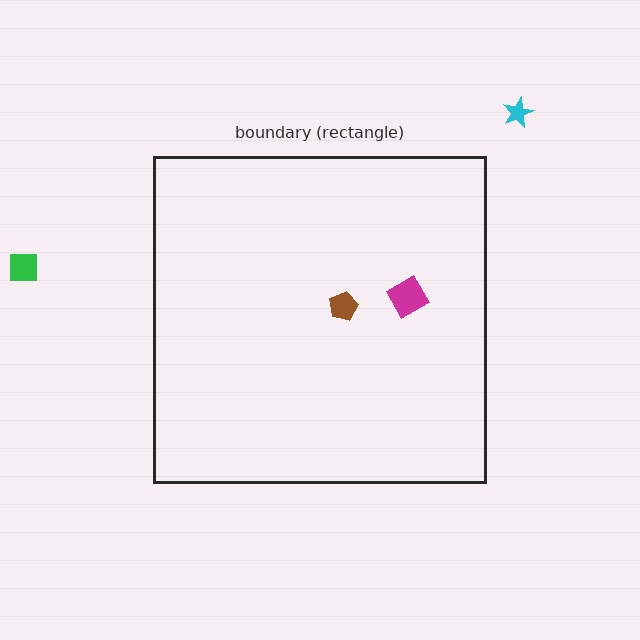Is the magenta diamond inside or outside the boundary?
Inside.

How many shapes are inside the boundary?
2 inside, 2 outside.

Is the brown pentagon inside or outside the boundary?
Inside.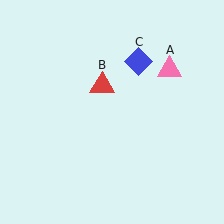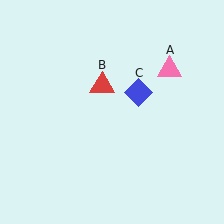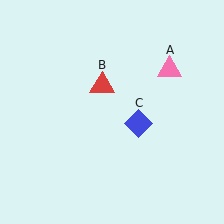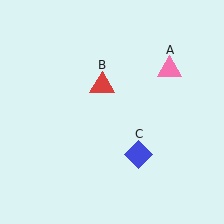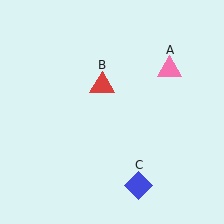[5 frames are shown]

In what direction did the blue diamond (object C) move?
The blue diamond (object C) moved down.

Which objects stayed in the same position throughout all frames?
Pink triangle (object A) and red triangle (object B) remained stationary.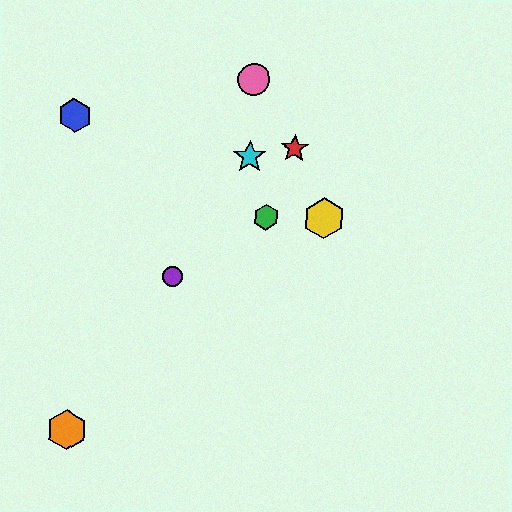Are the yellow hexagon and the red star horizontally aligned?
No, the yellow hexagon is at y≈218 and the red star is at y≈148.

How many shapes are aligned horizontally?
2 shapes (the green hexagon, the yellow hexagon) are aligned horizontally.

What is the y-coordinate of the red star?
The red star is at y≈148.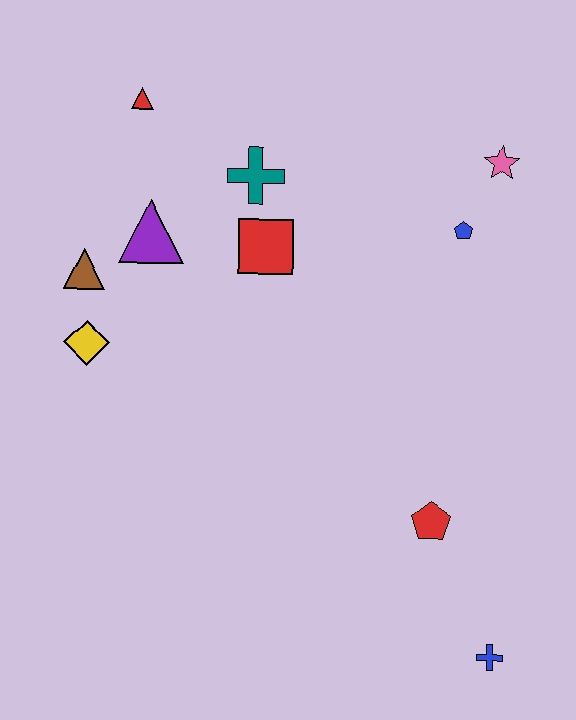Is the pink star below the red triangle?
Yes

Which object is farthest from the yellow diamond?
The blue cross is farthest from the yellow diamond.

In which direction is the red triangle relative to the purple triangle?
The red triangle is above the purple triangle.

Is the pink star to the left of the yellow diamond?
No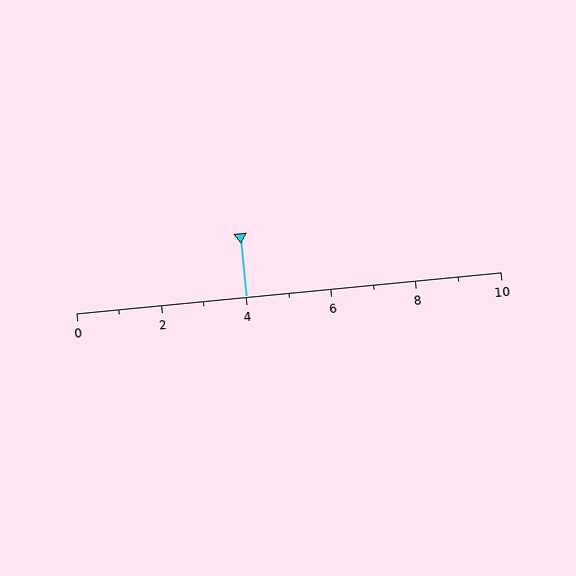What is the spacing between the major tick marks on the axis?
The major ticks are spaced 2 apart.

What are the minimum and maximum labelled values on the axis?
The axis runs from 0 to 10.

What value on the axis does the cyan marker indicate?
The marker indicates approximately 4.